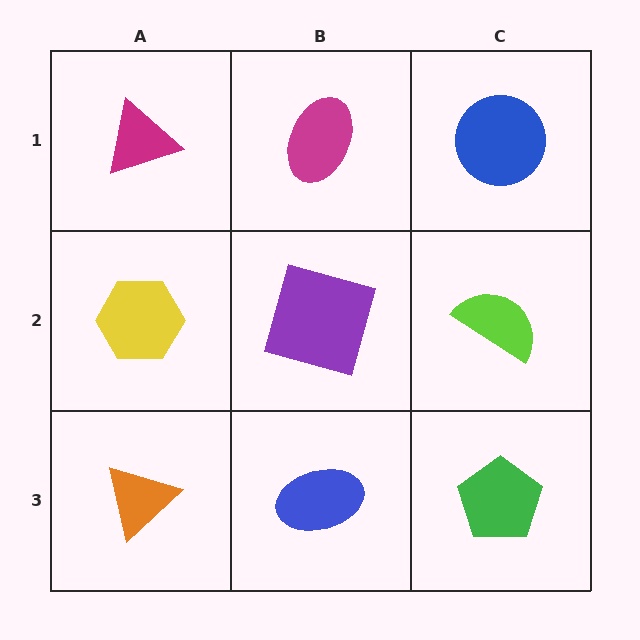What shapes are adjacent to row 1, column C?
A lime semicircle (row 2, column C), a magenta ellipse (row 1, column B).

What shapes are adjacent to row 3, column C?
A lime semicircle (row 2, column C), a blue ellipse (row 3, column B).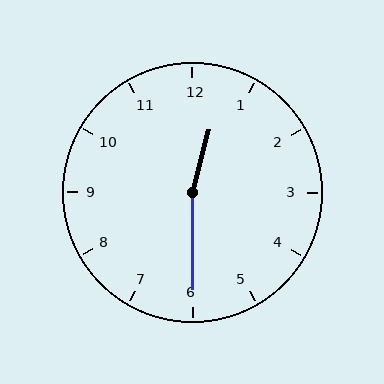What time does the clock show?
12:30.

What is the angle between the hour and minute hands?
Approximately 165 degrees.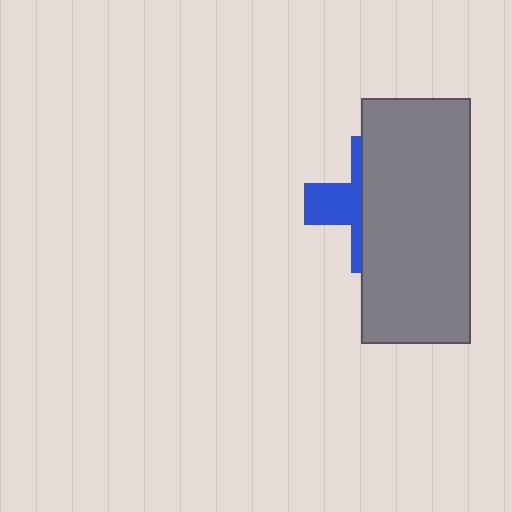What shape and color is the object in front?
The object in front is a gray rectangle.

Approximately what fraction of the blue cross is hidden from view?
Roughly 65% of the blue cross is hidden behind the gray rectangle.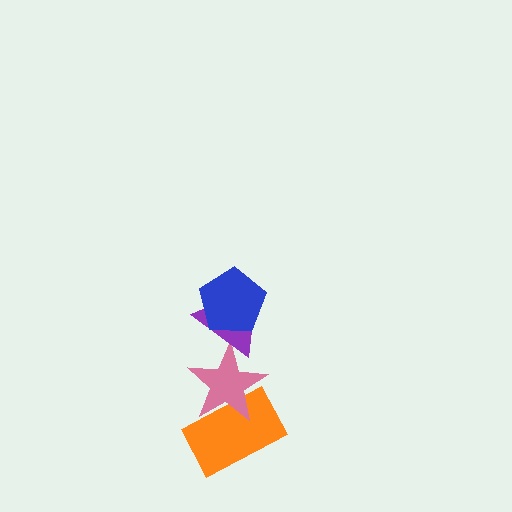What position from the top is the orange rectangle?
The orange rectangle is 4th from the top.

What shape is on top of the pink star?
The purple triangle is on top of the pink star.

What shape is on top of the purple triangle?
The blue pentagon is on top of the purple triangle.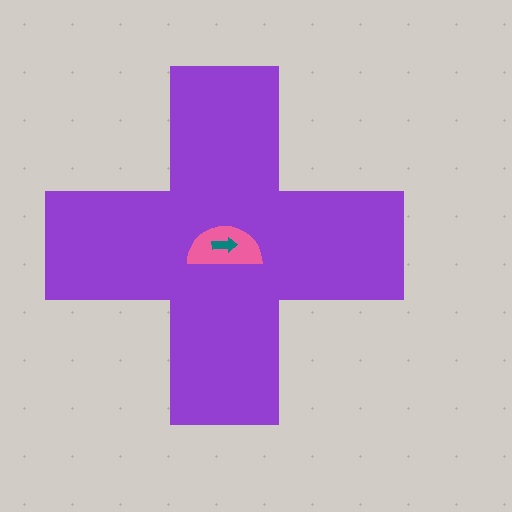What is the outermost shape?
The purple cross.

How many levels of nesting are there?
3.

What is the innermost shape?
The teal arrow.